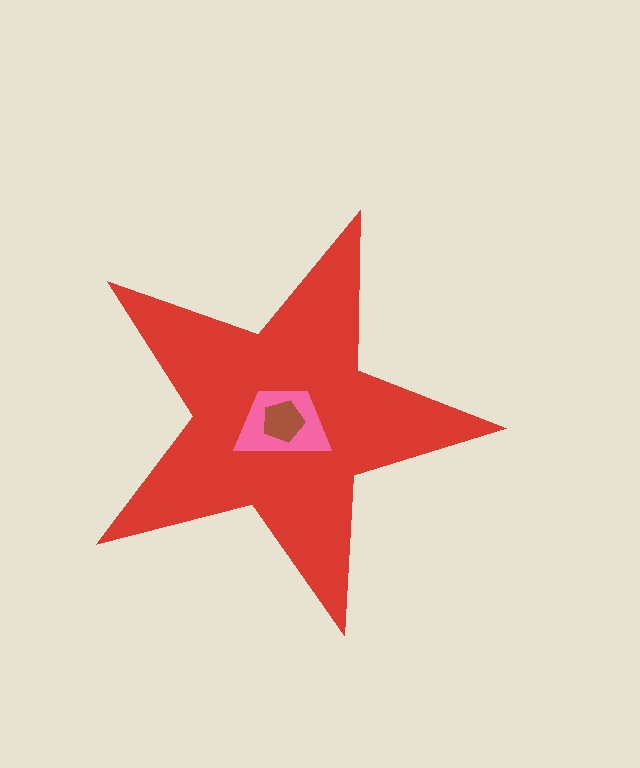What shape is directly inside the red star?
The pink trapezoid.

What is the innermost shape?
The brown pentagon.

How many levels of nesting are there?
3.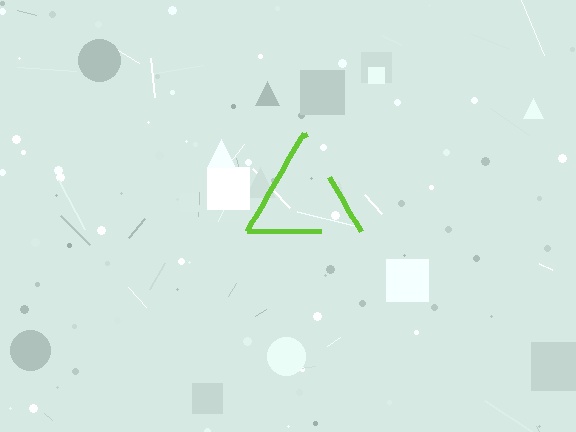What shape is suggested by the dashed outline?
The dashed outline suggests a triangle.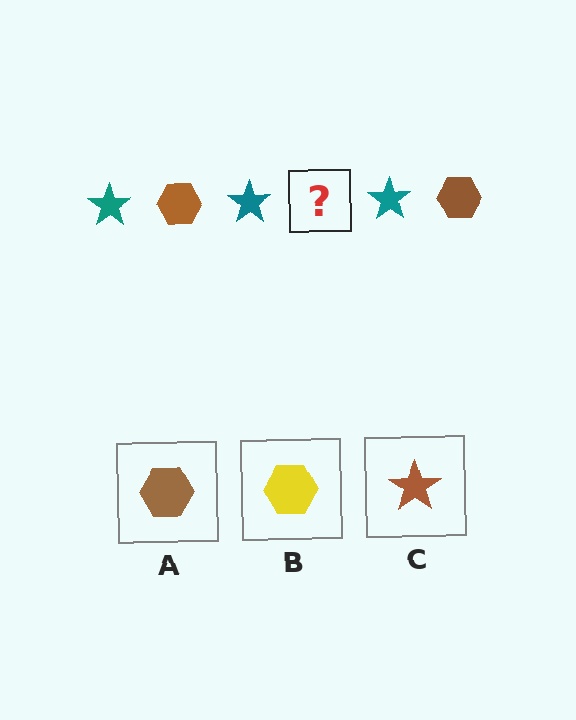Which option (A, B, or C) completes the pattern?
A.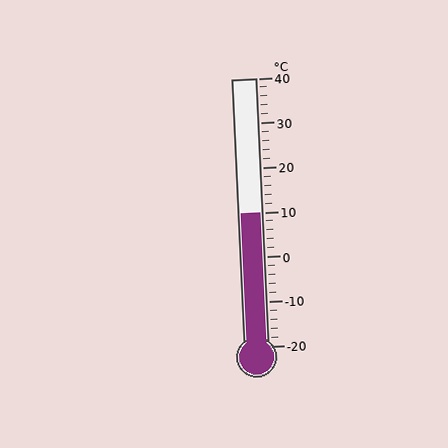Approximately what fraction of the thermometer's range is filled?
The thermometer is filled to approximately 50% of its range.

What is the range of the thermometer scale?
The thermometer scale ranges from -20°C to 40°C.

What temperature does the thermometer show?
The thermometer shows approximately 10°C.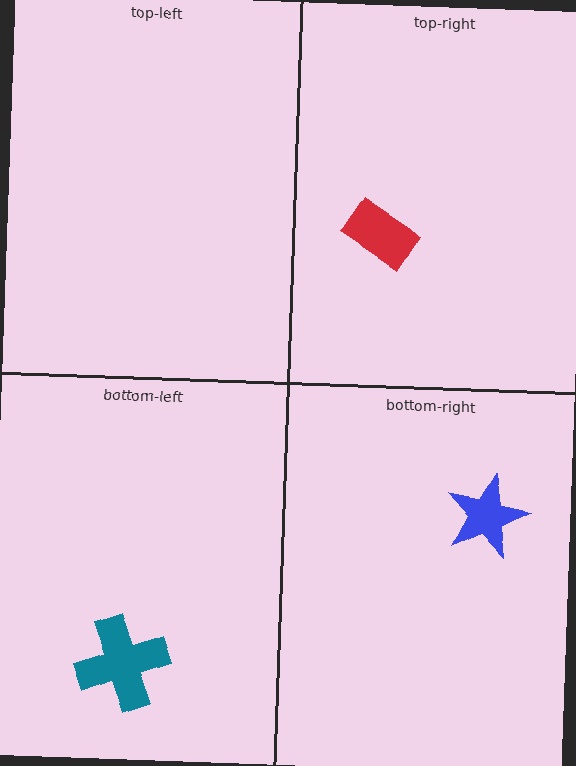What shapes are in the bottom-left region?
The teal cross.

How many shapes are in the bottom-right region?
1.